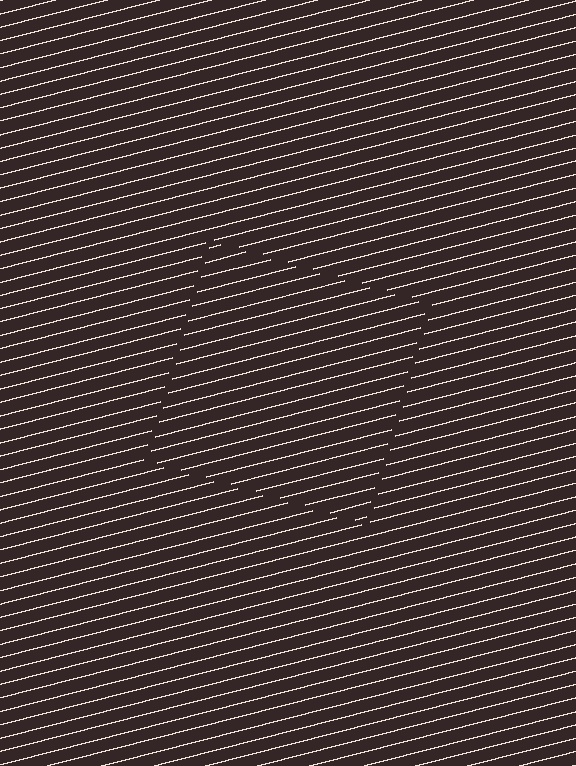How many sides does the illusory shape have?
4 sides — the line-ends trace a square.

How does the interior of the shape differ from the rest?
The interior of the shape contains the same grating, shifted by half a period — the contour is defined by the phase discontinuity where line-ends from the inner and outer gratings abut.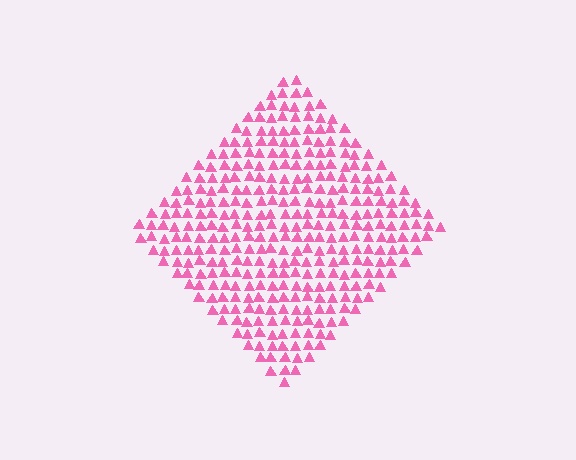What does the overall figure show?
The overall figure shows a diamond.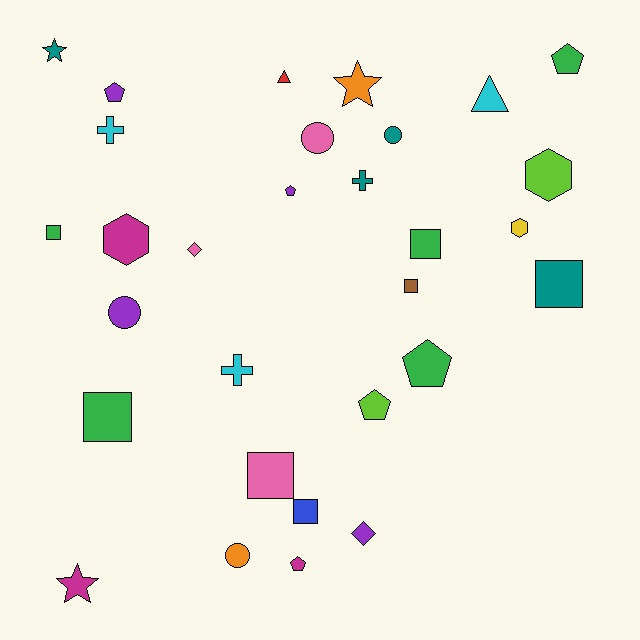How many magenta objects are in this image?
There are 3 magenta objects.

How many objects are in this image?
There are 30 objects.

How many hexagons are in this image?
There are 3 hexagons.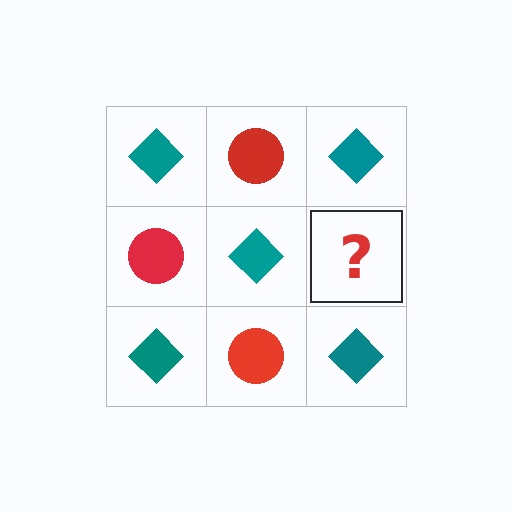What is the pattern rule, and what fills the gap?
The rule is that it alternates teal diamond and red circle in a checkerboard pattern. The gap should be filled with a red circle.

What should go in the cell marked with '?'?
The missing cell should contain a red circle.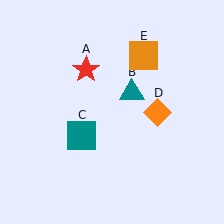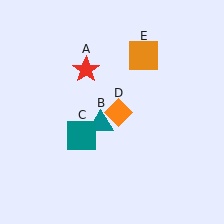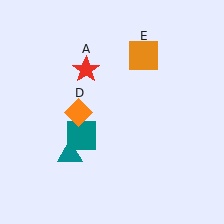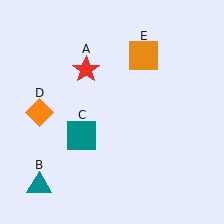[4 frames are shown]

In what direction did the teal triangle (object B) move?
The teal triangle (object B) moved down and to the left.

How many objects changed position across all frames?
2 objects changed position: teal triangle (object B), orange diamond (object D).